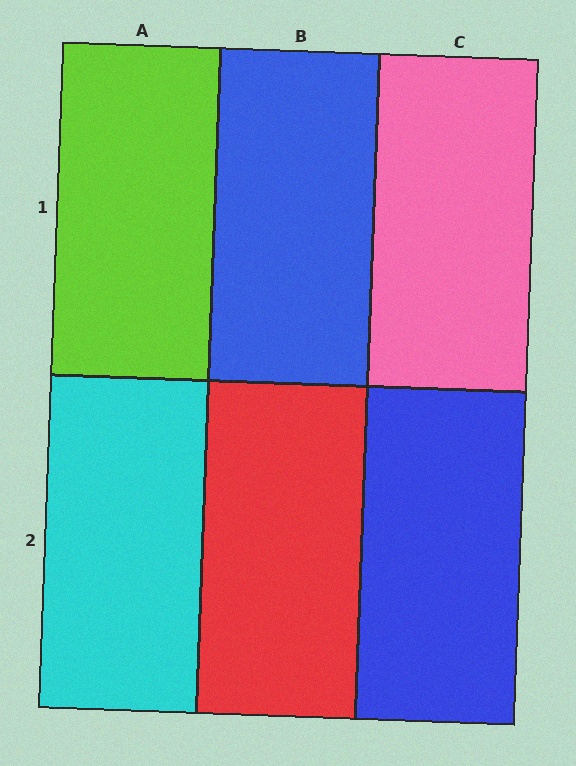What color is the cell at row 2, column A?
Cyan.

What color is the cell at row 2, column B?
Red.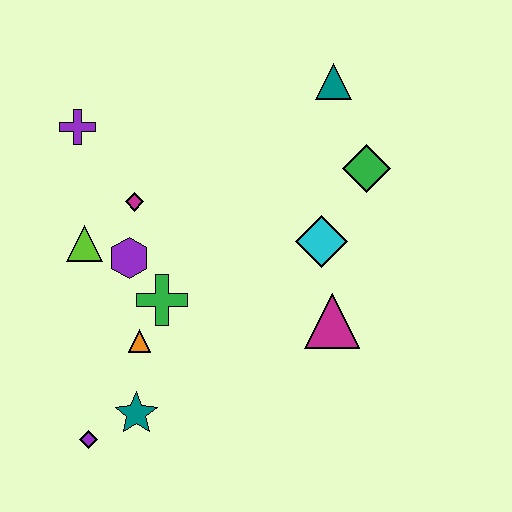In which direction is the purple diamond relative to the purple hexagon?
The purple diamond is below the purple hexagon.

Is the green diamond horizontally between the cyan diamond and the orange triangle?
No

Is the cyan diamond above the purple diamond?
Yes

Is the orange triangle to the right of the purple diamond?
Yes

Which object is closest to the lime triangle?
The purple hexagon is closest to the lime triangle.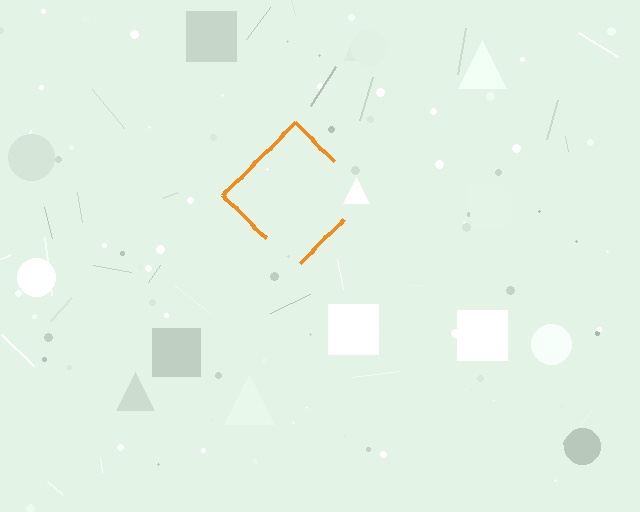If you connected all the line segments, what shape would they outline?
They would outline a diamond.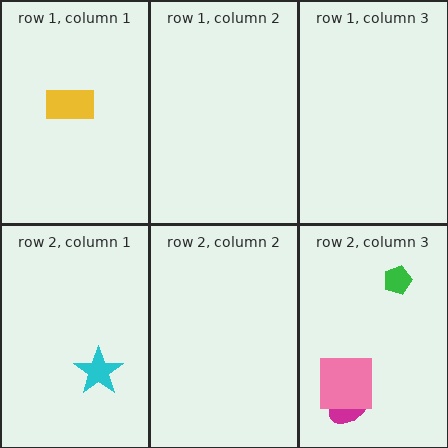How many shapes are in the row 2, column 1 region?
1.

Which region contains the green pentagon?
The row 2, column 3 region.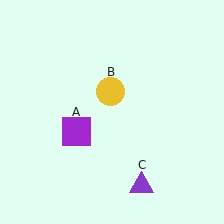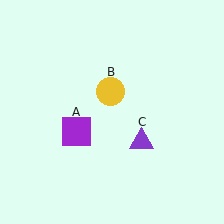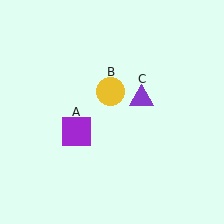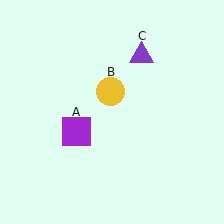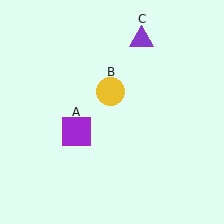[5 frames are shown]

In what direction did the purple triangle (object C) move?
The purple triangle (object C) moved up.